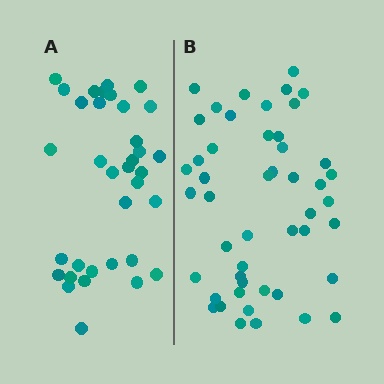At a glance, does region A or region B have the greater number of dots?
Region B (the right region) has more dots.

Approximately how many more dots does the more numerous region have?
Region B has approximately 15 more dots than region A.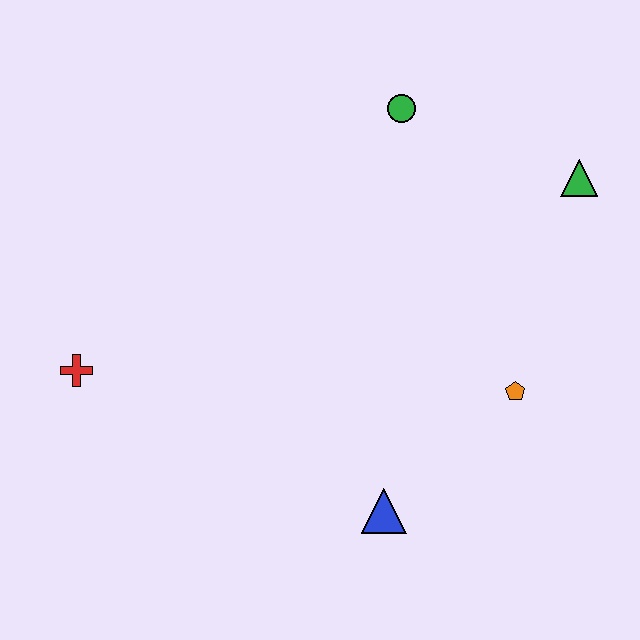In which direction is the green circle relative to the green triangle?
The green circle is to the left of the green triangle.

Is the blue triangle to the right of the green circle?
No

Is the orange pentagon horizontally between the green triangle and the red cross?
Yes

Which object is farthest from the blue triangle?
The green circle is farthest from the blue triangle.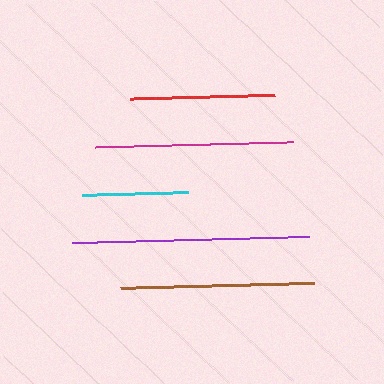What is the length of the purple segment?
The purple segment is approximately 238 pixels long.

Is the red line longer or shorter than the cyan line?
The red line is longer than the cyan line.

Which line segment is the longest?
The purple line is the longest at approximately 238 pixels.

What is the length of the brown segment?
The brown segment is approximately 194 pixels long.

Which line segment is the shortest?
The cyan line is the shortest at approximately 107 pixels.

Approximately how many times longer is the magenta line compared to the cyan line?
The magenta line is approximately 1.9 times the length of the cyan line.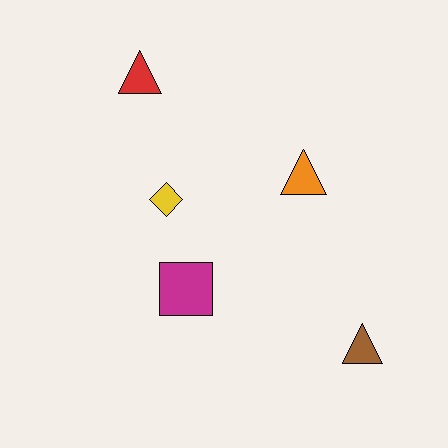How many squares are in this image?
There is 1 square.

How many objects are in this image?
There are 5 objects.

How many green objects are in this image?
There are no green objects.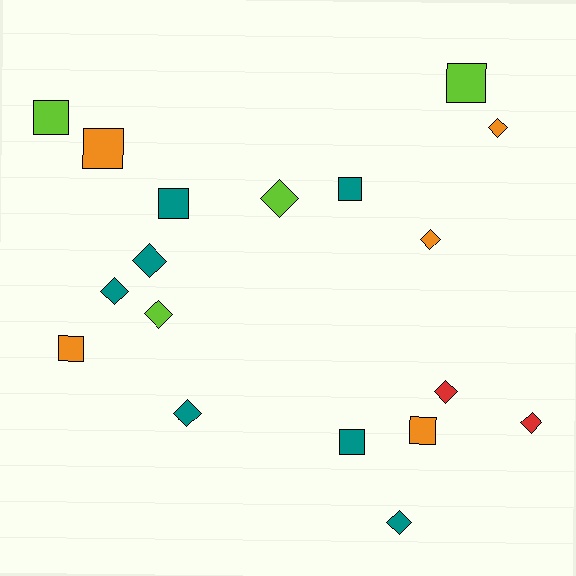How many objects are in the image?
There are 18 objects.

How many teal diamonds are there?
There are 4 teal diamonds.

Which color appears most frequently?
Teal, with 7 objects.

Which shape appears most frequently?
Diamond, with 10 objects.